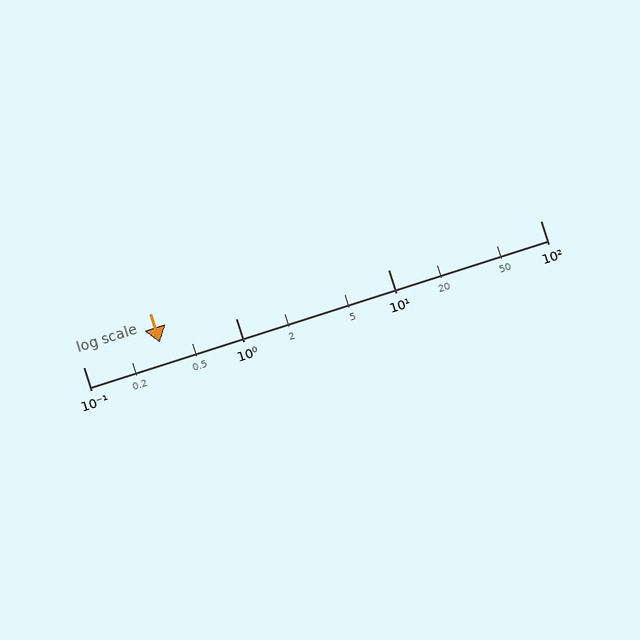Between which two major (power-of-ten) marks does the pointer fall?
The pointer is between 0.1 and 1.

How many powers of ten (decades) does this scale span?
The scale spans 3 decades, from 0.1 to 100.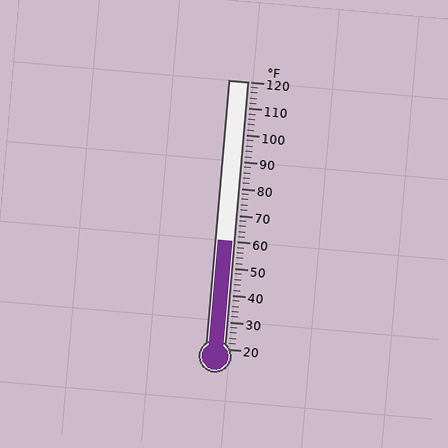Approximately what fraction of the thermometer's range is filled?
The thermometer is filled to approximately 40% of its range.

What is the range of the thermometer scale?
The thermometer scale ranges from 20°F to 120°F.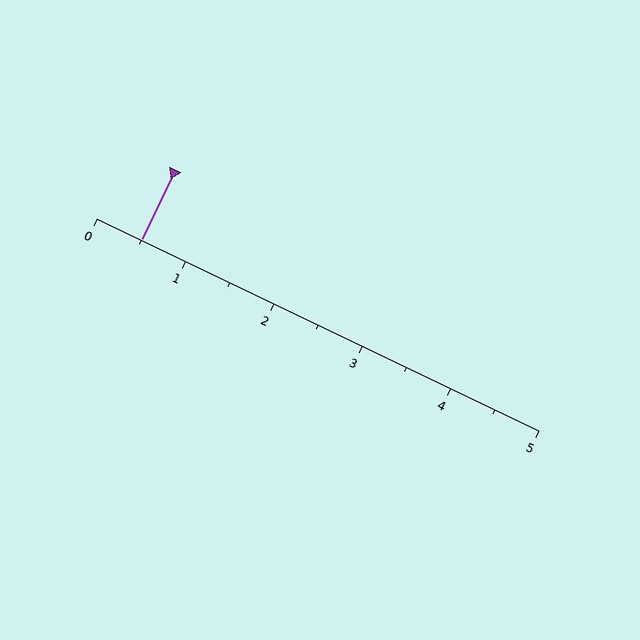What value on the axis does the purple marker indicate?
The marker indicates approximately 0.5.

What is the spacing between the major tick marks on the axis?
The major ticks are spaced 1 apart.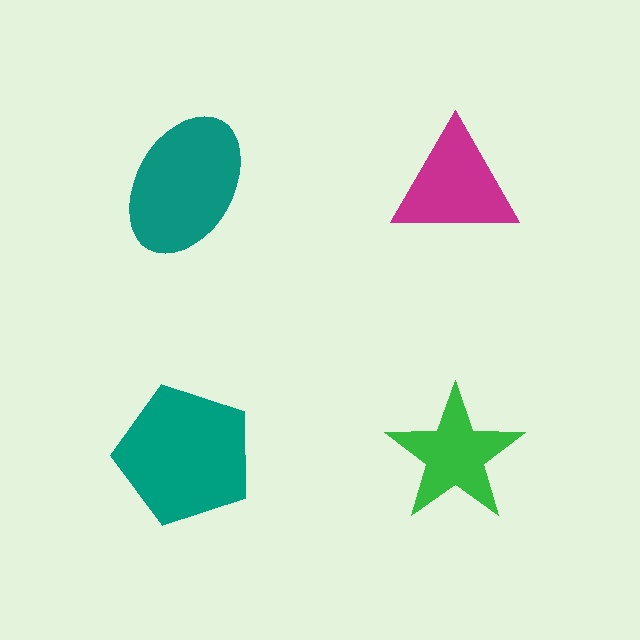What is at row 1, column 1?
A teal ellipse.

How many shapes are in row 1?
2 shapes.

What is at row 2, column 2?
A green star.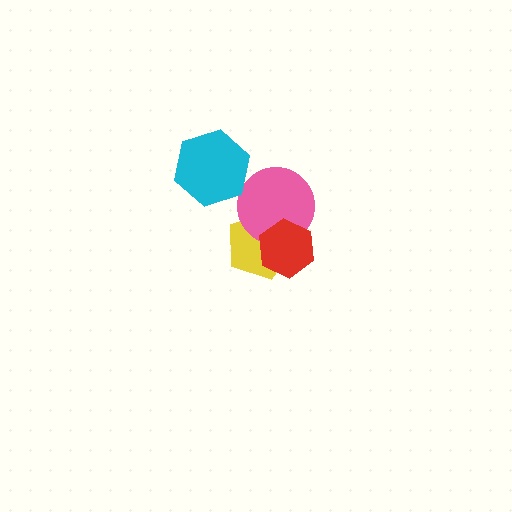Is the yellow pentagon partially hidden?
Yes, it is partially covered by another shape.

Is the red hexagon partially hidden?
No, no other shape covers it.